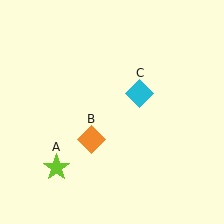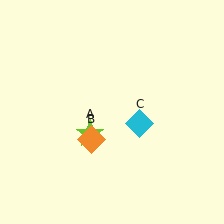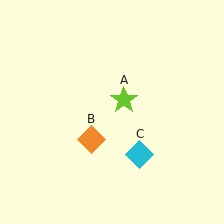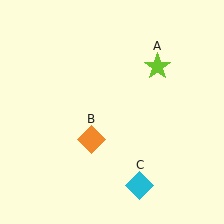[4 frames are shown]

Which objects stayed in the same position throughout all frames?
Orange diamond (object B) remained stationary.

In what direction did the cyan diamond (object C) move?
The cyan diamond (object C) moved down.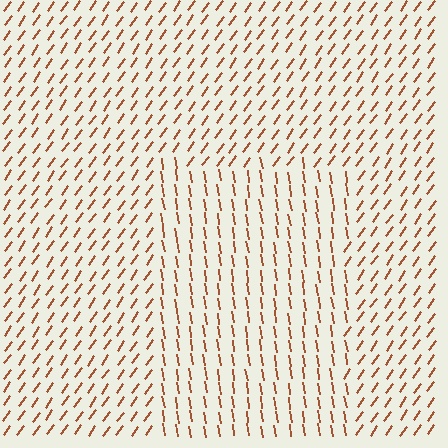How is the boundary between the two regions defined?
The boundary is defined purely by a change in line orientation (approximately 45 degrees difference). All lines are the same color and thickness.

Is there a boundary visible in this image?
Yes, there is a texture boundary formed by a change in line orientation.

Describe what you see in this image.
The image is filled with small brown line segments. A rectangle region in the image has lines oriented differently from the surrounding lines, creating a visible texture boundary.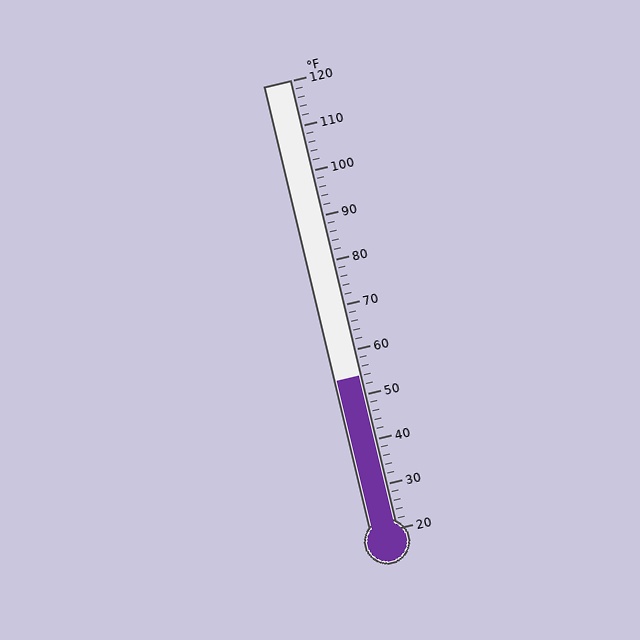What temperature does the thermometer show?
The thermometer shows approximately 54°F.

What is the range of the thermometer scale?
The thermometer scale ranges from 20°F to 120°F.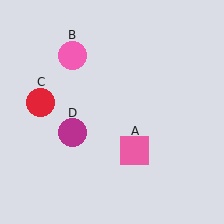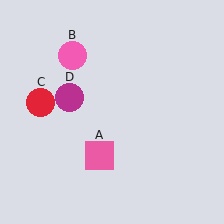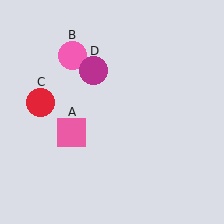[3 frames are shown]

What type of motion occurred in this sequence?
The pink square (object A), magenta circle (object D) rotated clockwise around the center of the scene.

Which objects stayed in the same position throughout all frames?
Pink circle (object B) and red circle (object C) remained stationary.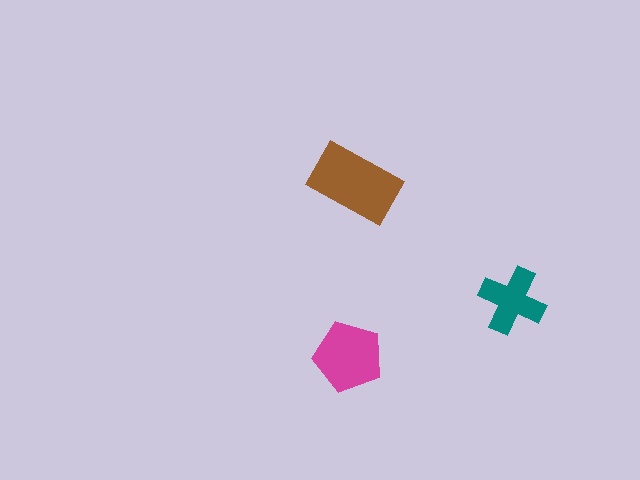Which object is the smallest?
The teal cross.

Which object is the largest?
The brown rectangle.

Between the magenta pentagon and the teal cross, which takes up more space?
The magenta pentagon.